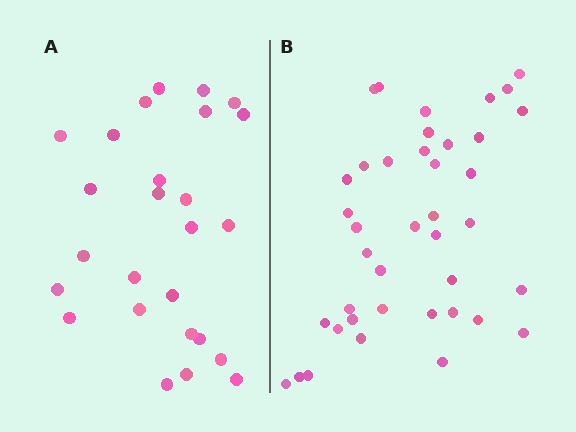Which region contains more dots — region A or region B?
Region B (the right region) has more dots.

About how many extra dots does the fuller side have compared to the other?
Region B has approximately 15 more dots than region A.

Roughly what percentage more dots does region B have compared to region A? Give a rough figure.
About 55% more.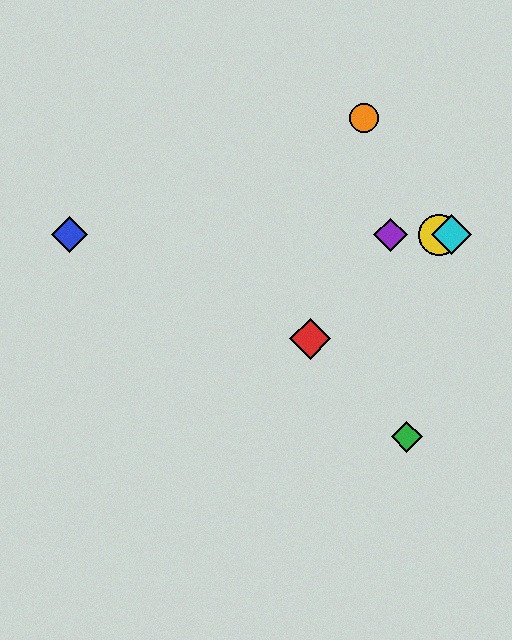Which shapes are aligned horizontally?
The blue diamond, the yellow circle, the purple diamond, the cyan diamond are aligned horizontally.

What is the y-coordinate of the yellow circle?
The yellow circle is at y≈235.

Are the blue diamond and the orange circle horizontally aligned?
No, the blue diamond is at y≈235 and the orange circle is at y≈118.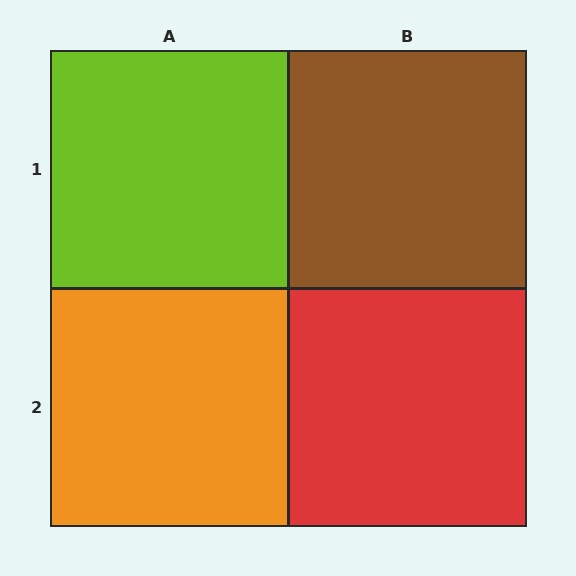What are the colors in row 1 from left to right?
Lime, brown.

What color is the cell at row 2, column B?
Red.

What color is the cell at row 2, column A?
Orange.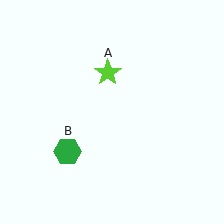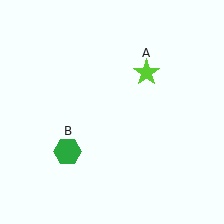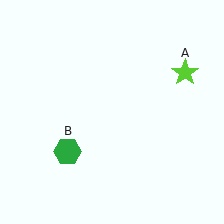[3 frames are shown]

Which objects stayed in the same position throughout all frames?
Green hexagon (object B) remained stationary.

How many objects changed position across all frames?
1 object changed position: lime star (object A).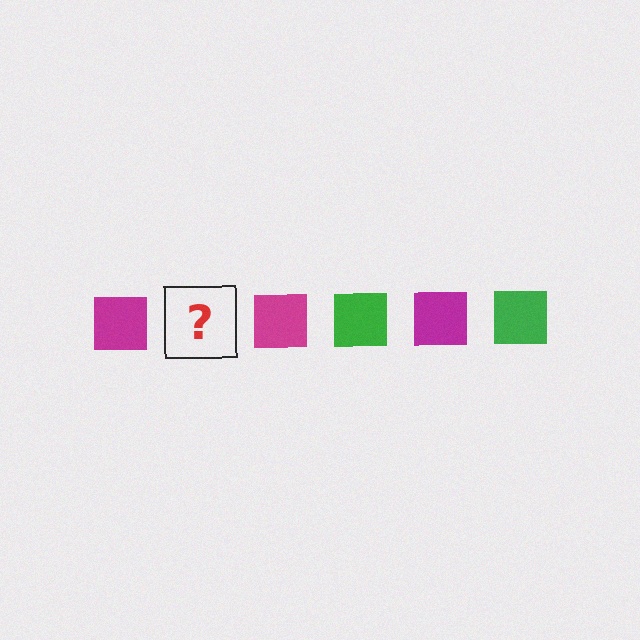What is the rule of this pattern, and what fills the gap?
The rule is that the pattern cycles through magenta, green squares. The gap should be filled with a green square.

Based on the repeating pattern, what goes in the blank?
The blank should be a green square.